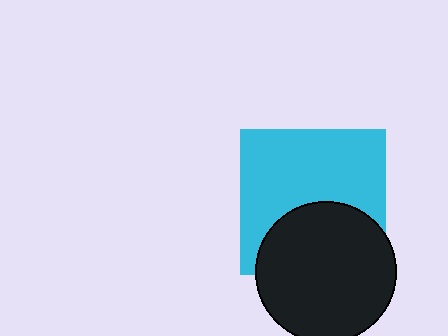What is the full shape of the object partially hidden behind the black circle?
The partially hidden object is a cyan square.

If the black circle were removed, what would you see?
You would see the complete cyan square.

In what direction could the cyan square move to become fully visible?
The cyan square could move up. That would shift it out from behind the black circle entirely.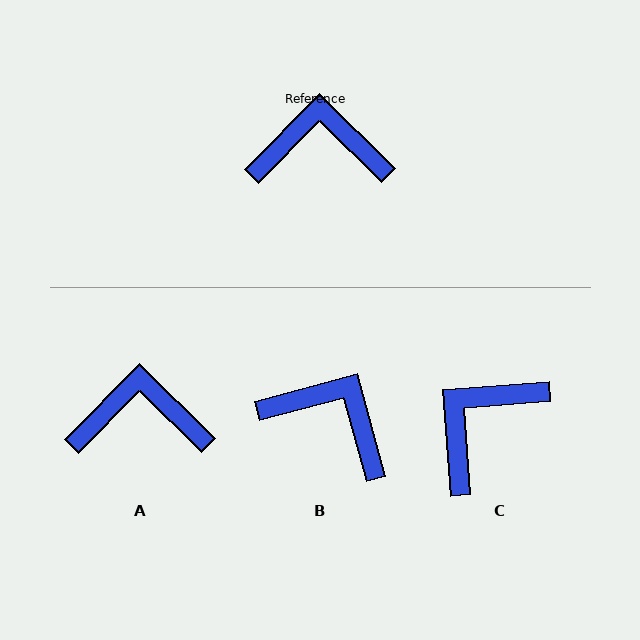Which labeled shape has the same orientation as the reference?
A.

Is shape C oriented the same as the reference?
No, it is off by about 49 degrees.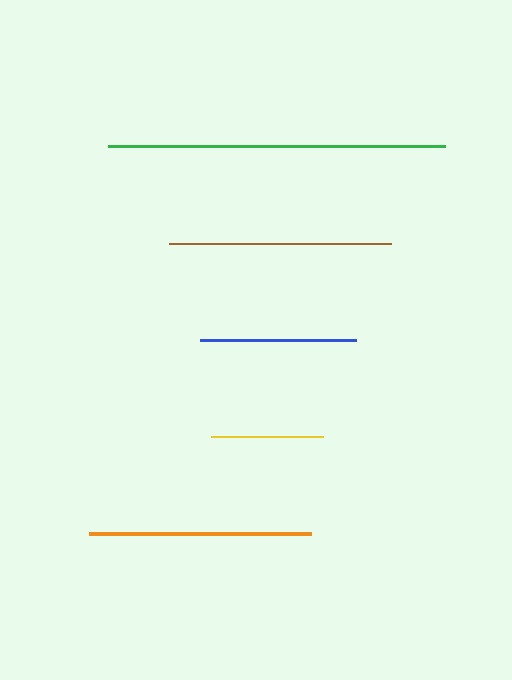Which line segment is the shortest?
The yellow line is the shortest at approximately 112 pixels.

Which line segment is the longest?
The green line is the longest at approximately 337 pixels.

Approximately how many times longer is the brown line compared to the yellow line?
The brown line is approximately 2.0 times the length of the yellow line.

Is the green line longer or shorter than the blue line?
The green line is longer than the blue line.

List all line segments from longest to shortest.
From longest to shortest: green, brown, orange, blue, yellow.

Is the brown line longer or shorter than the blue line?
The brown line is longer than the blue line.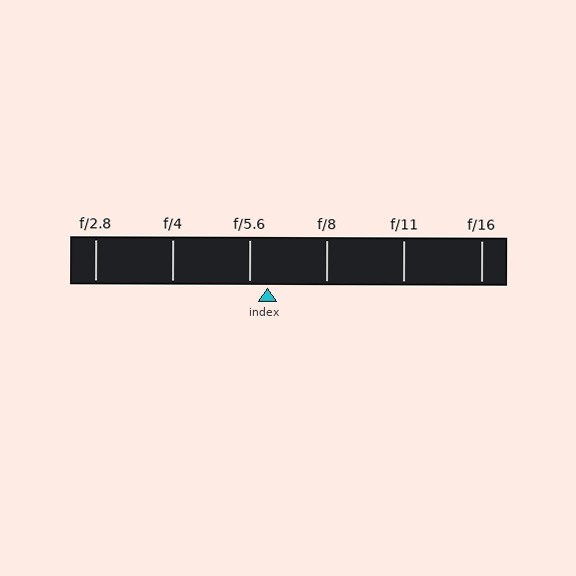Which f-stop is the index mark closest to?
The index mark is closest to f/5.6.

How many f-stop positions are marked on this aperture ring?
There are 6 f-stop positions marked.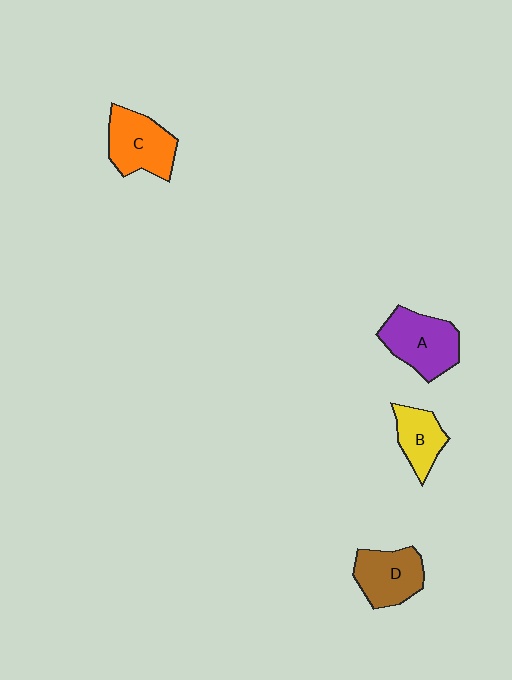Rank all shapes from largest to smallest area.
From largest to smallest: A (purple), C (orange), D (brown), B (yellow).